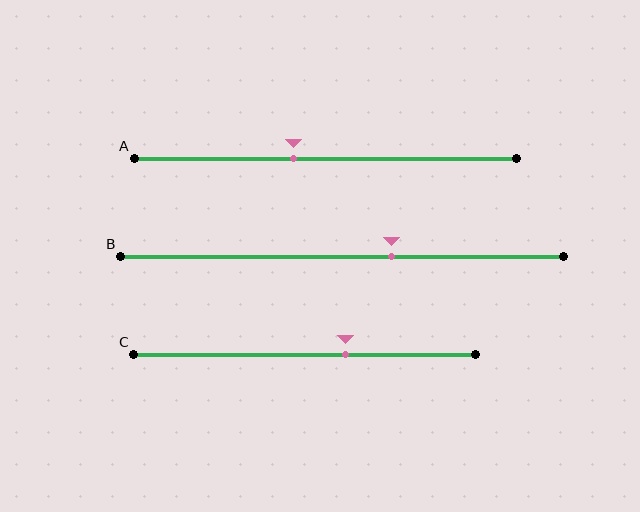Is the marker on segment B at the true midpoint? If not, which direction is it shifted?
No, the marker on segment B is shifted to the right by about 11% of the segment length.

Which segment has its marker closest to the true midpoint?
Segment A has its marker closest to the true midpoint.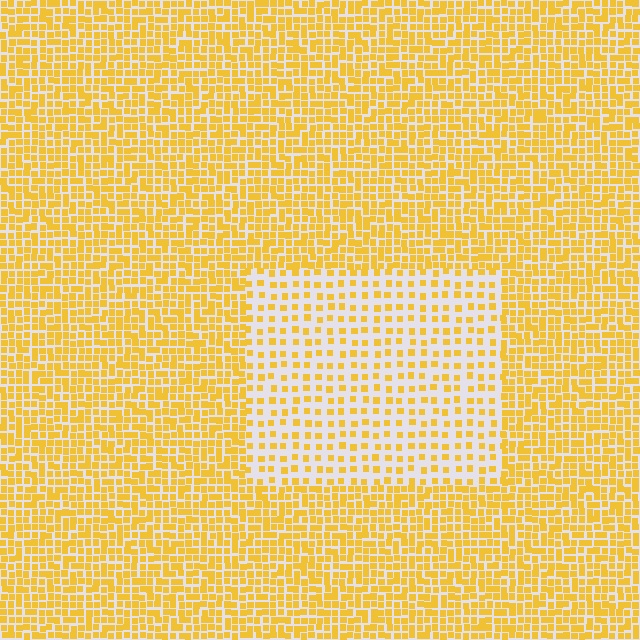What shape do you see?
I see a rectangle.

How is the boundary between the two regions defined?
The boundary is defined by a change in element density (approximately 2.3x ratio). All elements are the same color, size, and shape.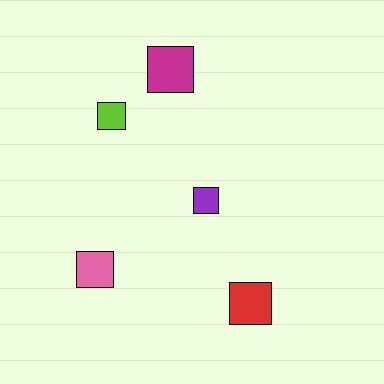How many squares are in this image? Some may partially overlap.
There are 5 squares.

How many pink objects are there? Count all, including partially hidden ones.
There is 1 pink object.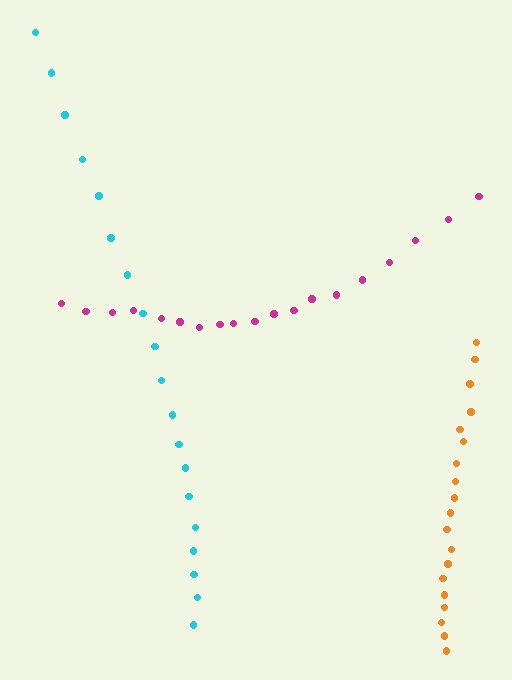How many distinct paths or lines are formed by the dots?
There are 3 distinct paths.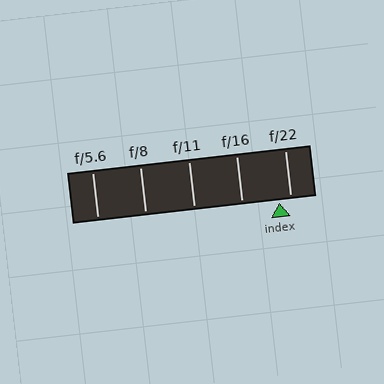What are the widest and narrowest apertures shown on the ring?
The widest aperture shown is f/5.6 and the narrowest is f/22.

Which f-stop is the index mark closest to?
The index mark is closest to f/22.